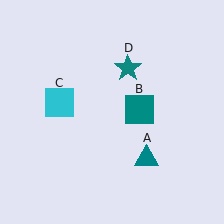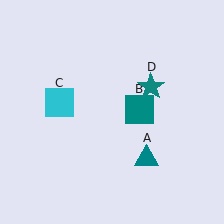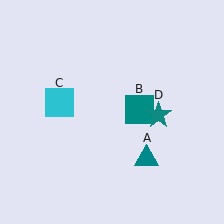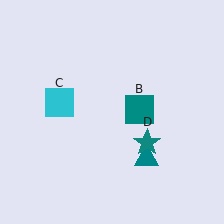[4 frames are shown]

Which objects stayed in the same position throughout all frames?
Teal triangle (object A) and teal square (object B) and cyan square (object C) remained stationary.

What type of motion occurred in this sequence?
The teal star (object D) rotated clockwise around the center of the scene.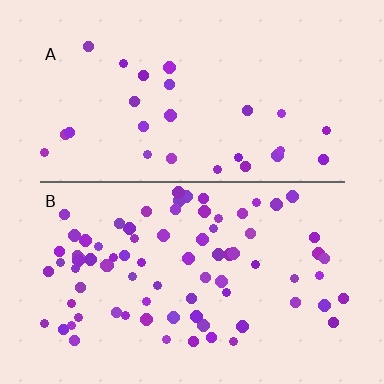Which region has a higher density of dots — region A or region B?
B (the bottom).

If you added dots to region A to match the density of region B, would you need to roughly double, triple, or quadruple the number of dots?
Approximately triple.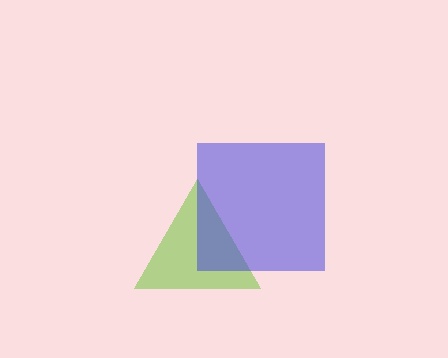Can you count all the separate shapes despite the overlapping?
Yes, there are 2 separate shapes.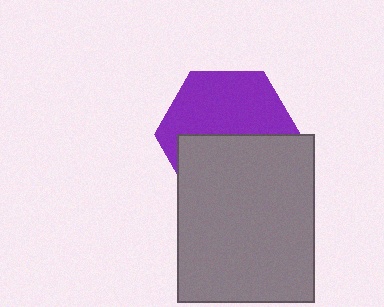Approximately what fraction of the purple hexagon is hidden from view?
Roughly 47% of the purple hexagon is hidden behind the gray rectangle.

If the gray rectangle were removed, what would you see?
You would see the complete purple hexagon.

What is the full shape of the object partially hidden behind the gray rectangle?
The partially hidden object is a purple hexagon.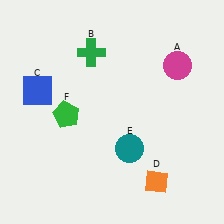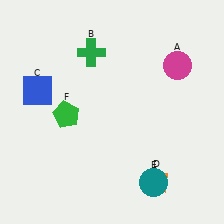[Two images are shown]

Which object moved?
The teal circle (E) moved down.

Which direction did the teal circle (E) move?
The teal circle (E) moved down.